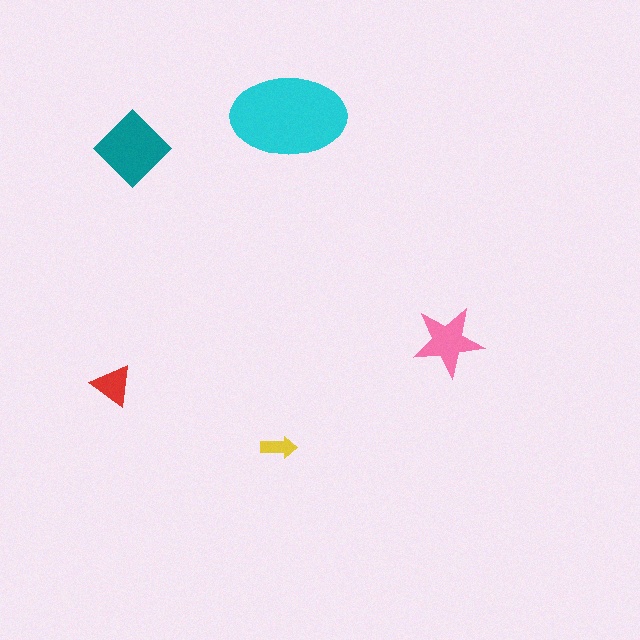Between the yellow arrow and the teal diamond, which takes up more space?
The teal diamond.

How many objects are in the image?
There are 5 objects in the image.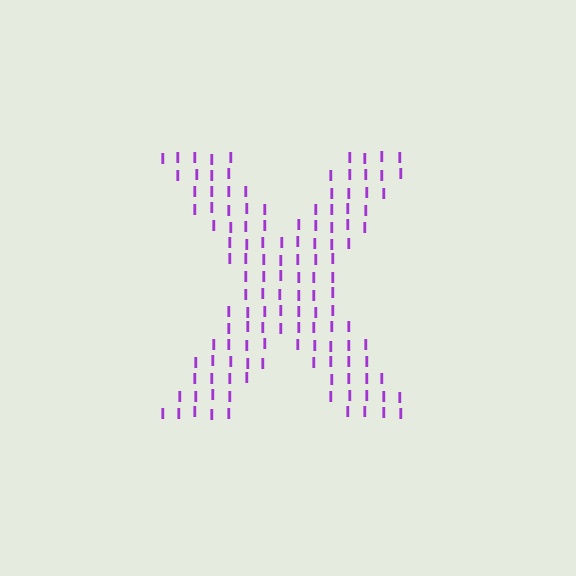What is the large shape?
The large shape is the letter X.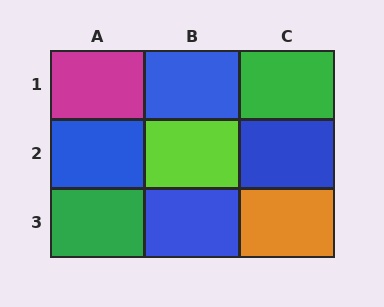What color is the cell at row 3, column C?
Orange.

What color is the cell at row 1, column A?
Magenta.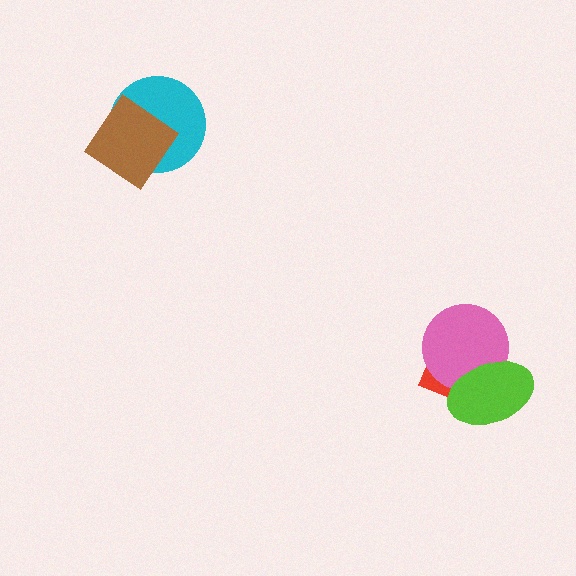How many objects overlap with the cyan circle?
1 object overlaps with the cyan circle.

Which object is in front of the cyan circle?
The brown diamond is in front of the cyan circle.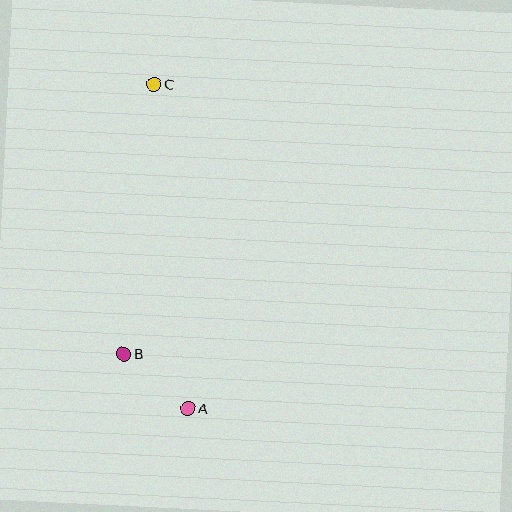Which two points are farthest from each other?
Points A and C are farthest from each other.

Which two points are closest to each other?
Points A and B are closest to each other.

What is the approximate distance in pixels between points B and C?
The distance between B and C is approximately 271 pixels.